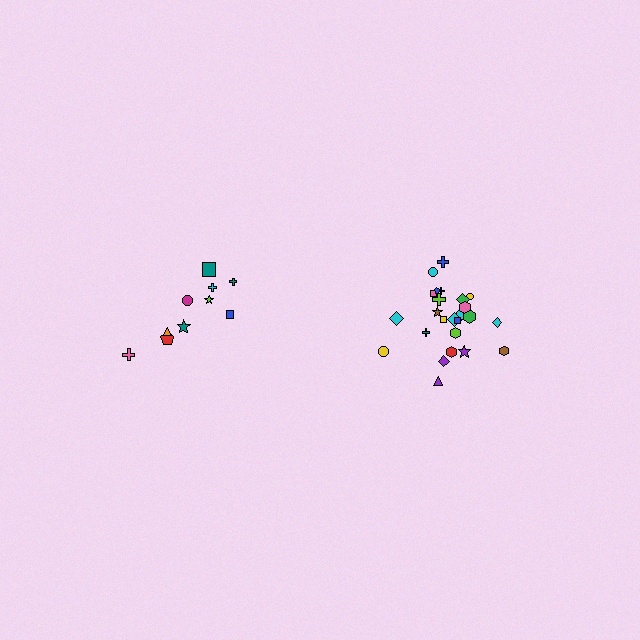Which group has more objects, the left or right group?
The right group.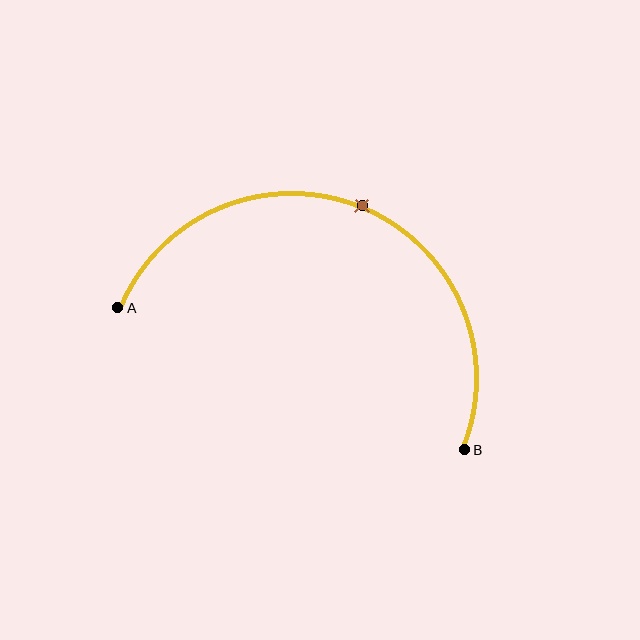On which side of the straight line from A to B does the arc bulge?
The arc bulges above the straight line connecting A and B.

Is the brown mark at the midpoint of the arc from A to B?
Yes. The brown mark lies on the arc at equal arc-length from both A and B — it is the arc midpoint.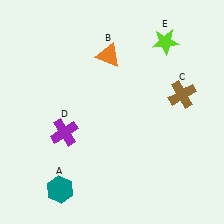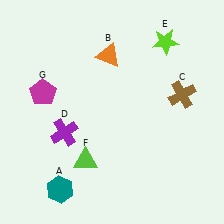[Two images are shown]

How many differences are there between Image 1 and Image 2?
There are 2 differences between the two images.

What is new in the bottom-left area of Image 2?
A lime triangle (F) was added in the bottom-left area of Image 2.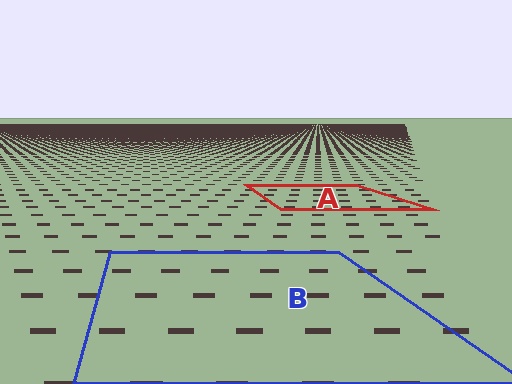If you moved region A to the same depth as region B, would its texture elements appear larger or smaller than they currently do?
They would appear larger. At a closer depth, the same texture elements are projected at a bigger on-screen size.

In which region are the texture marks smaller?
The texture marks are smaller in region A, because it is farther away.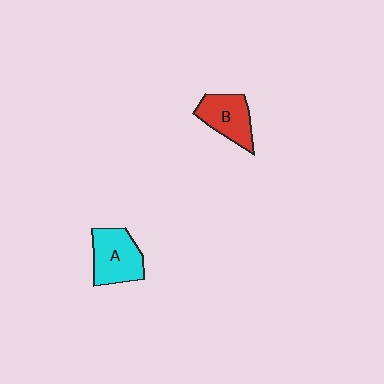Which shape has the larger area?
Shape A (cyan).